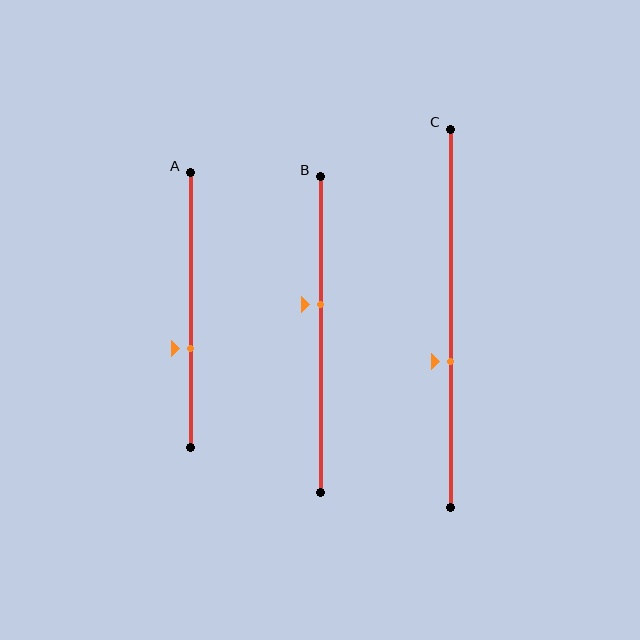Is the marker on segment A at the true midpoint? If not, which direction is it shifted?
No, the marker on segment A is shifted downward by about 14% of the segment length.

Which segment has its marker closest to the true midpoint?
Segment B has its marker closest to the true midpoint.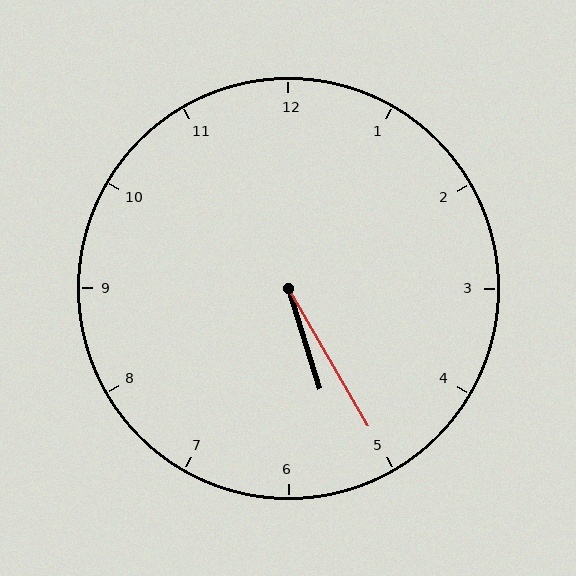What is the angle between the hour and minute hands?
Approximately 12 degrees.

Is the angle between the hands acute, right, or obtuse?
It is acute.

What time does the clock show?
5:25.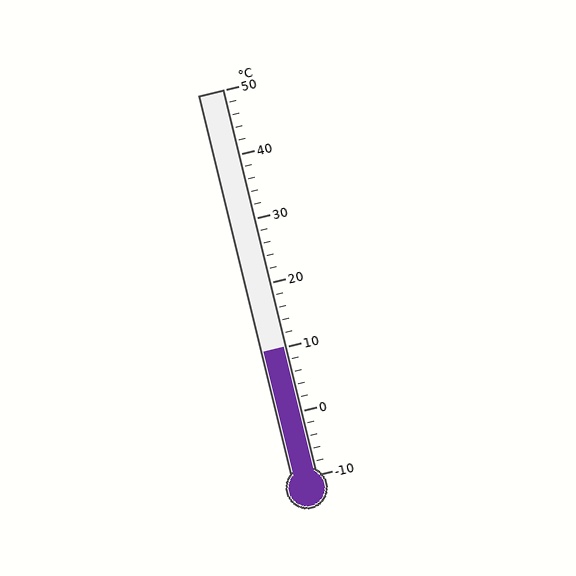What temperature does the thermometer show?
The thermometer shows approximately 10°C.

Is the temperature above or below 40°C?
The temperature is below 40°C.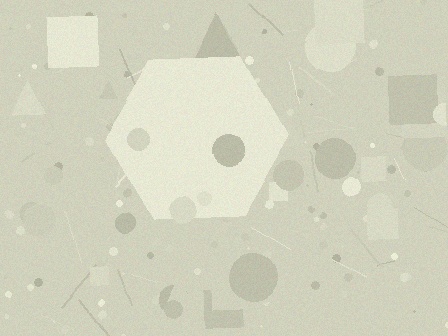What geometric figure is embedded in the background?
A hexagon is embedded in the background.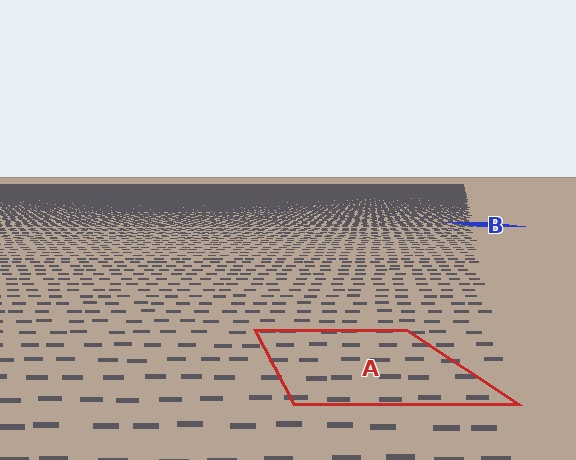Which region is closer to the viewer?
Region A is closer. The texture elements there are larger and more spread out.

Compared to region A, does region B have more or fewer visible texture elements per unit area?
Region B has more texture elements per unit area — they are packed more densely because it is farther away.